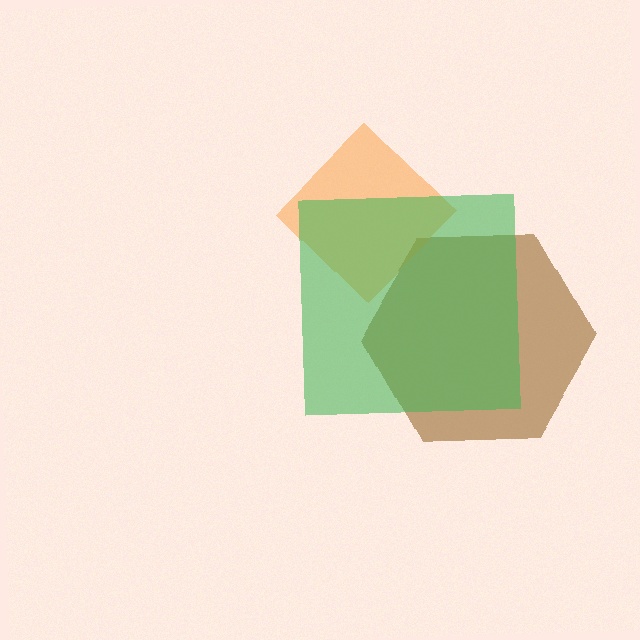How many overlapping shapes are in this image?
There are 3 overlapping shapes in the image.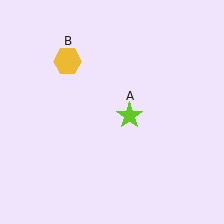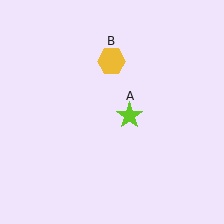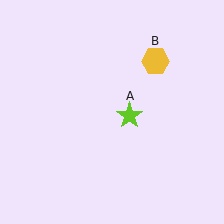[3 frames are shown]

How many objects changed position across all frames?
1 object changed position: yellow hexagon (object B).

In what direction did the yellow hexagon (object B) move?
The yellow hexagon (object B) moved right.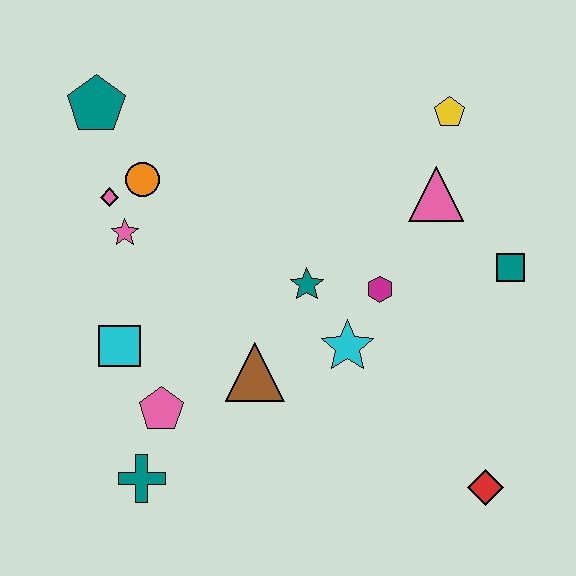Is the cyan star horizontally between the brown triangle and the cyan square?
No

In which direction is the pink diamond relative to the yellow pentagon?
The pink diamond is to the left of the yellow pentagon.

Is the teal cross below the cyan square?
Yes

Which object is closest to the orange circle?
The pink diamond is closest to the orange circle.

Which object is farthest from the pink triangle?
The teal cross is farthest from the pink triangle.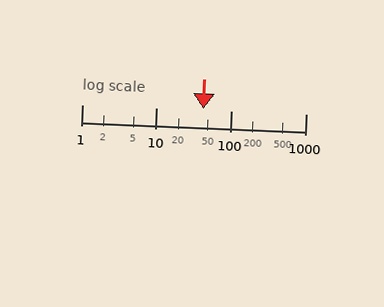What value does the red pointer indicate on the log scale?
The pointer indicates approximately 42.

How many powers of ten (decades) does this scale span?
The scale spans 3 decades, from 1 to 1000.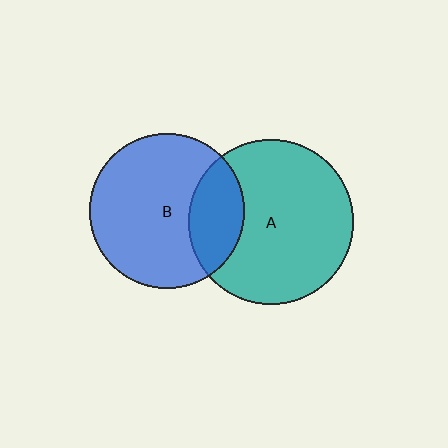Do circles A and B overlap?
Yes.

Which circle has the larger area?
Circle A (teal).